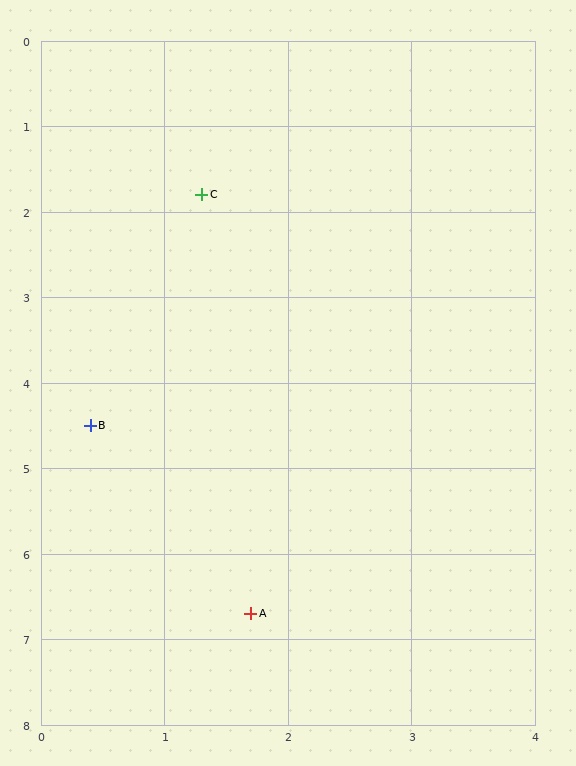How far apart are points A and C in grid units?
Points A and C are about 4.9 grid units apart.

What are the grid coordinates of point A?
Point A is at approximately (1.7, 6.7).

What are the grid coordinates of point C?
Point C is at approximately (1.3, 1.8).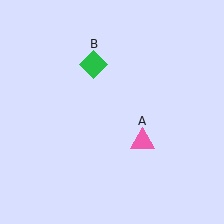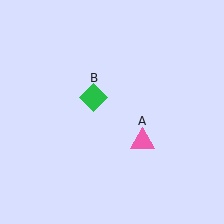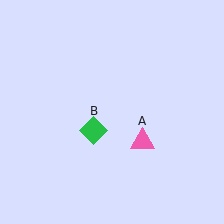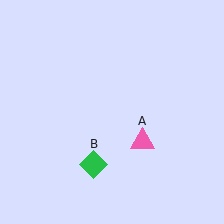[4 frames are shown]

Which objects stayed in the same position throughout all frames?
Pink triangle (object A) remained stationary.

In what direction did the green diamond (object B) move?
The green diamond (object B) moved down.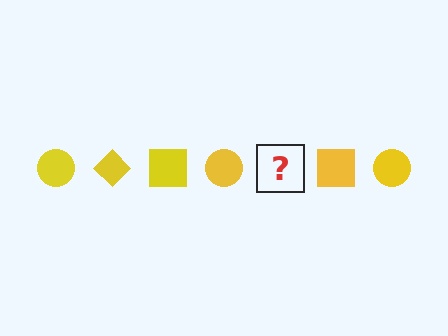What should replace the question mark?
The question mark should be replaced with a yellow diamond.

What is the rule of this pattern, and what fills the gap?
The rule is that the pattern cycles through circle, diamond, square shapes in yellow. The gap should be filled with a yellow diamond.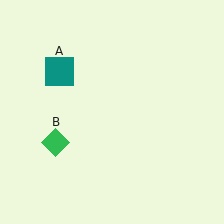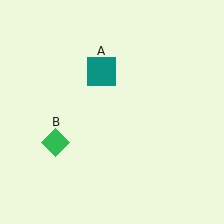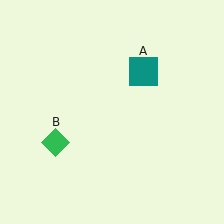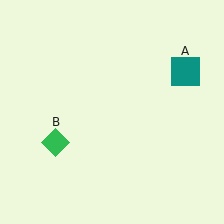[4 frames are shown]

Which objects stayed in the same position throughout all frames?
Green diamond (object B) remained stationary.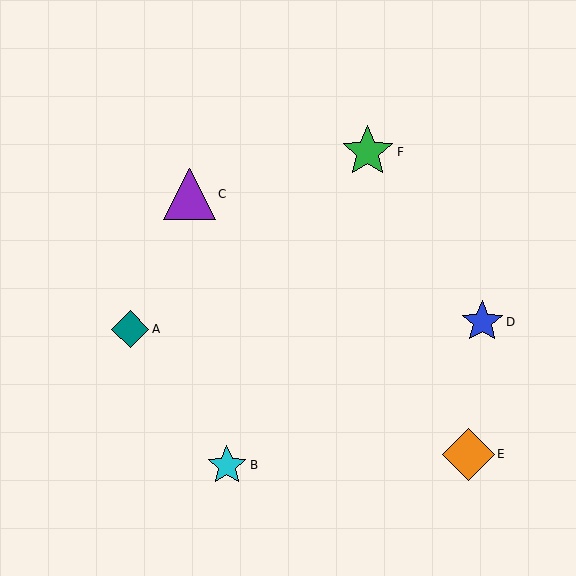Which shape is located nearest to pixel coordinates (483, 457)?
The orange diamond (labeled E) at (468, 454) is nearest to that location.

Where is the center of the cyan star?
The center of the cyan star is at (227, 465).